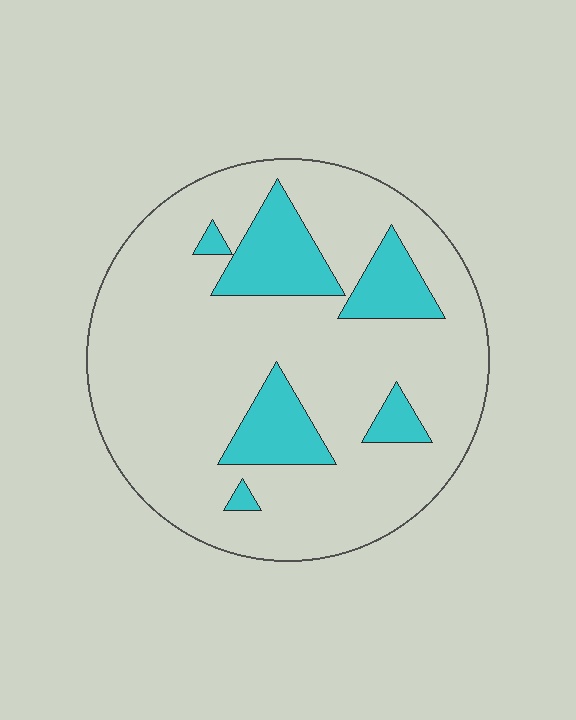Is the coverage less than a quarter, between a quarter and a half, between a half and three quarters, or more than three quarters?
Less than a quarter.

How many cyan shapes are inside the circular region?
6.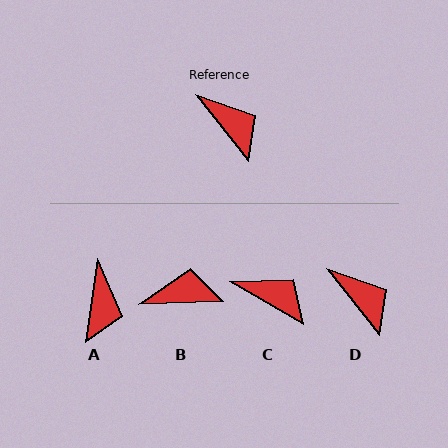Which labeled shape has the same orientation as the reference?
D.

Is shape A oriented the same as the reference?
No, it is off by about 47 degrees.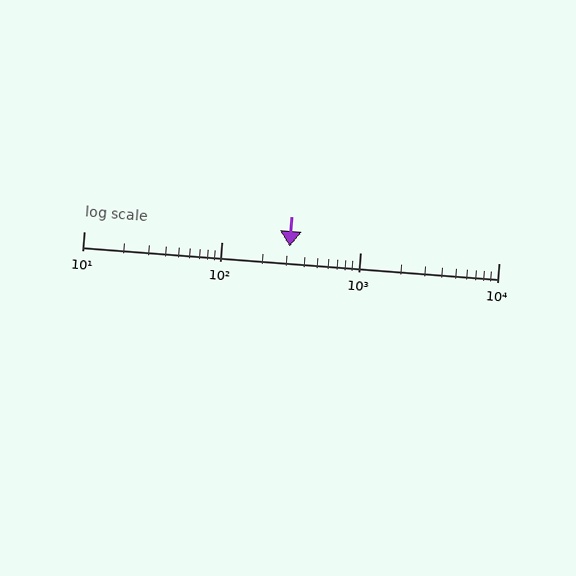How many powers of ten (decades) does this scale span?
The scale spans 3 decades, from 10 to 10000.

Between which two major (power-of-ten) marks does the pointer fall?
The pointer is between 100 and 1000.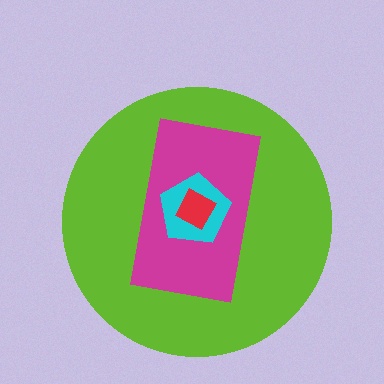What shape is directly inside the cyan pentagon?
The red square.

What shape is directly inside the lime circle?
The magenta rectangle.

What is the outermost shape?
The lime circle.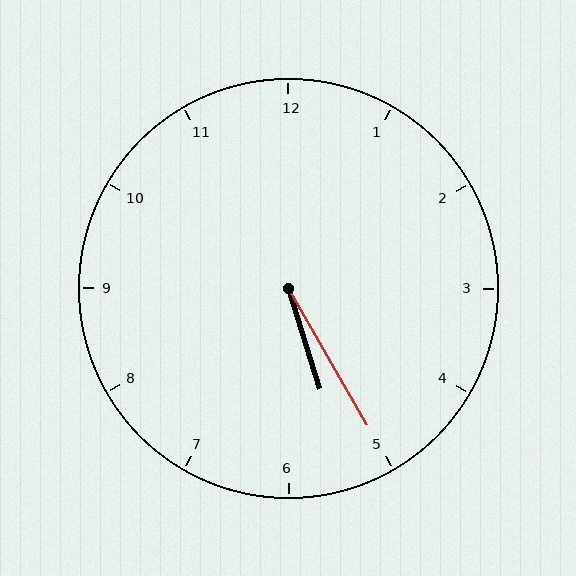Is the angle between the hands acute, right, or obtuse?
It is acute.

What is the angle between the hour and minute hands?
Approximately 12 degrees.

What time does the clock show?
5:25.